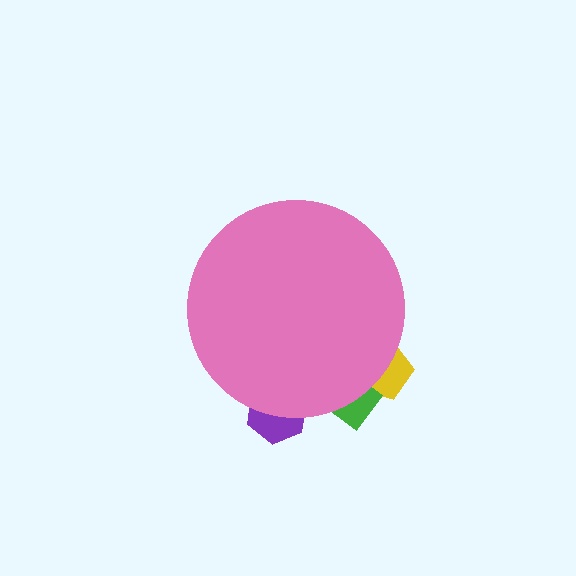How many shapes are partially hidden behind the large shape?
3 shapes are partially hidden.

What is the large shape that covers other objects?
A pink circle.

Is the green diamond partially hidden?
Yes, the green diamond is partially hidden behind the pink circle.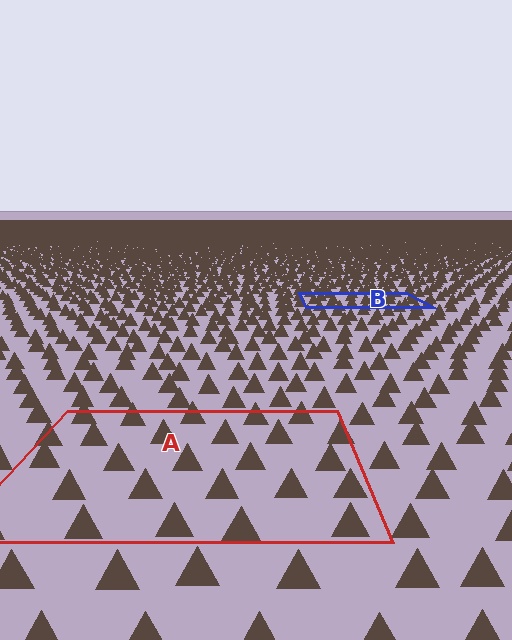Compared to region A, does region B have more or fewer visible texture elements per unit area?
Region B has more texture elements per unit area — they are packed more densely because it is farther away.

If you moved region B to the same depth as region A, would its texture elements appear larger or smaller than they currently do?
They would appear larger. At a closer depth, the same texture elements are projected at a bigger on-screen size.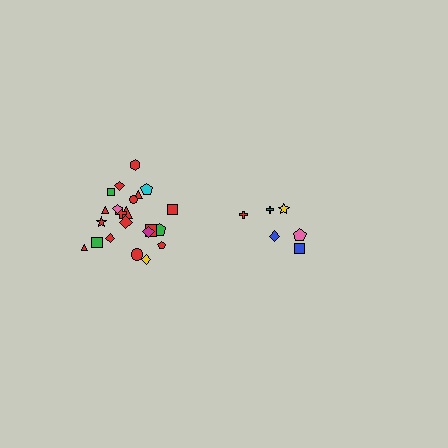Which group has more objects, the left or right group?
The left group.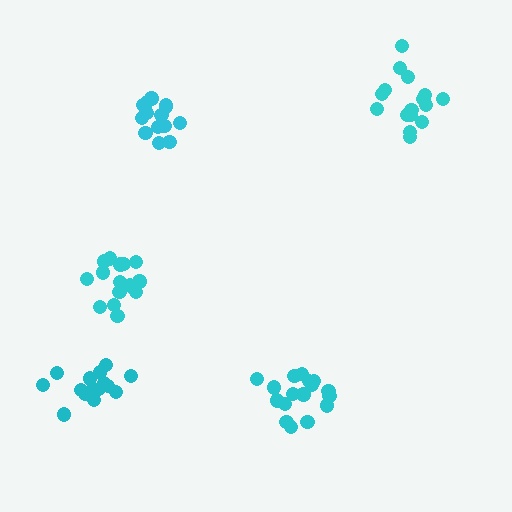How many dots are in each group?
Group 1: 15 dots, Group 2: 15 dots, Group 3: 16 dots, Group 4: 15 dots, Group 5: 17 dots (78 total).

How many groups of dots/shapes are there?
There are 5 groups.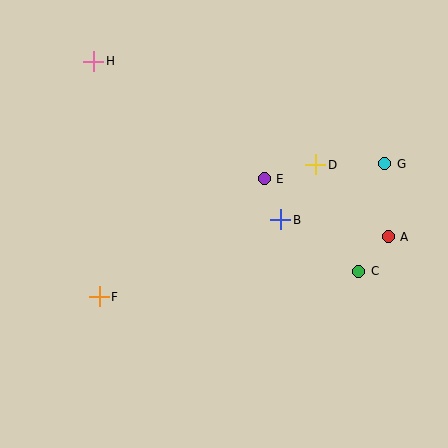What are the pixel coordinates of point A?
Point A is at (388, 237).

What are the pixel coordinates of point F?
Point F is at (99, 297).